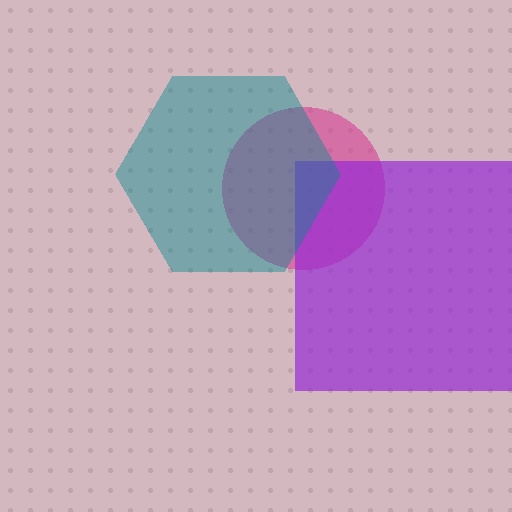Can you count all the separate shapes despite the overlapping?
Yes, there are 3 separate shapes.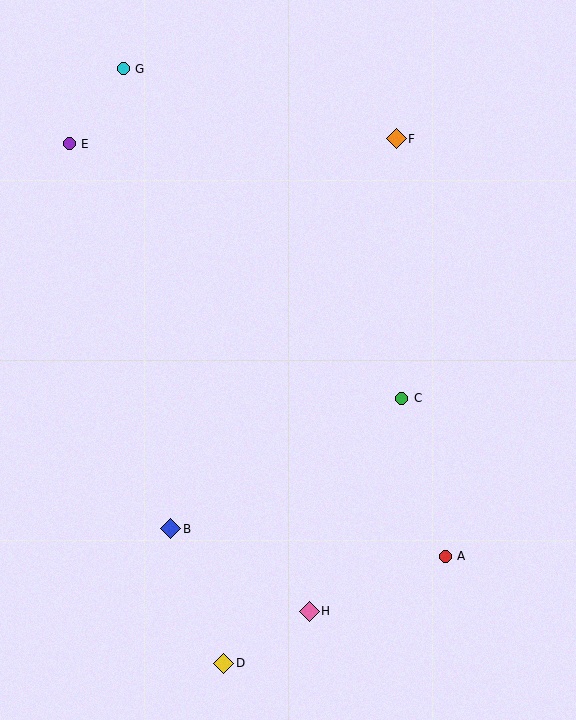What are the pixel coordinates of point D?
Point D is at (224, 663).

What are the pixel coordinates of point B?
Point B is at (171, 529).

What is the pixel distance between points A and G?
The distance between A and G is 584 pixels.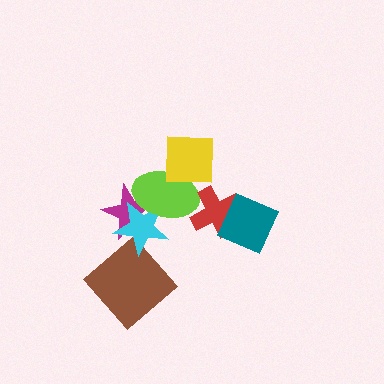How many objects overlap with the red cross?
2 objects overlap with the red cross.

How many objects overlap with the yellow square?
1 object overlaps with the yellow square.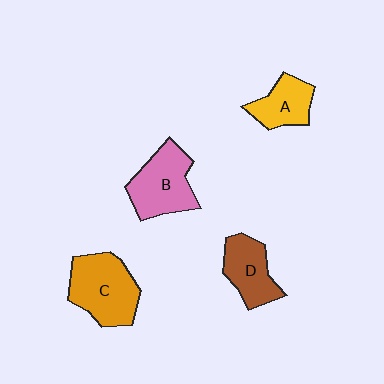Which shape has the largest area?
Shape C (orange).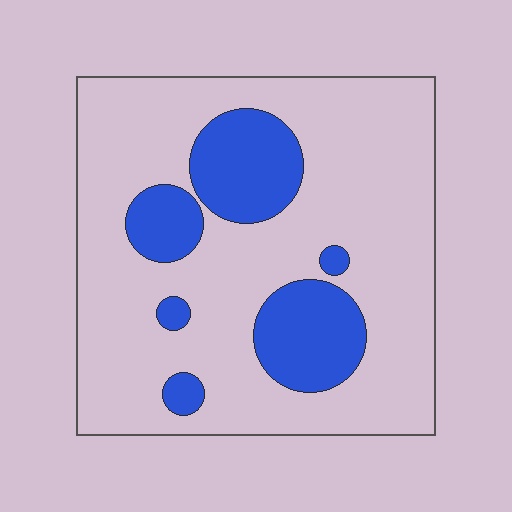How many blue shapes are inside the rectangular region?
6.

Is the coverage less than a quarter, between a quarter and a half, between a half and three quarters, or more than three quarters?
Less than a quarter.